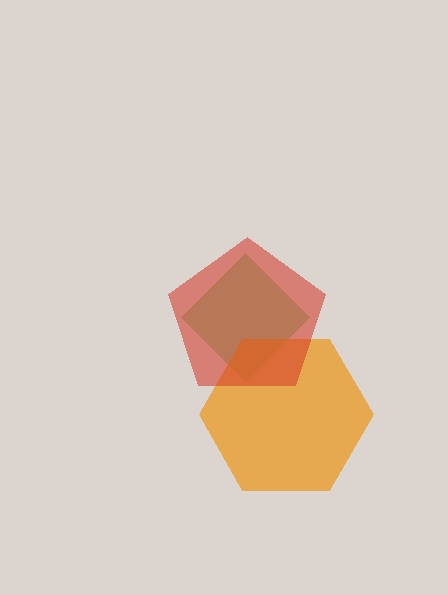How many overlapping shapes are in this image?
There are 3 overlapping shapes in the image.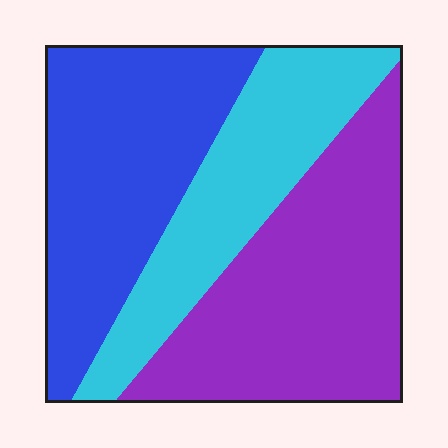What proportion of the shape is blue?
Blue takes up between a third and a half of the shape.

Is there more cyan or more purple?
Purple.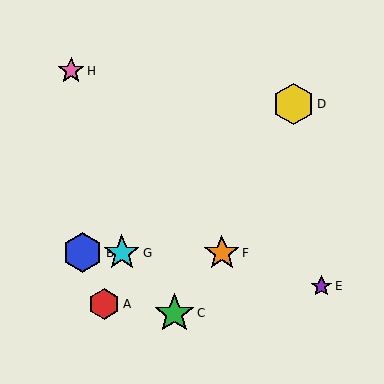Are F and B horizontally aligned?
Yes, both are at y≈253.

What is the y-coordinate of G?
Object G is at y≈253.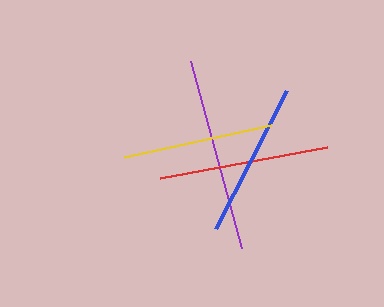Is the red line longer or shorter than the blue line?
The red line is longer than the blue line.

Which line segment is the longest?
The purple line is the longest at approximately 194 pixels.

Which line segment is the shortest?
The yellow line is the shortest at approximately 151 pixels.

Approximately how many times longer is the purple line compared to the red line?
The purple line is approximately 1.1 times the length of the red line.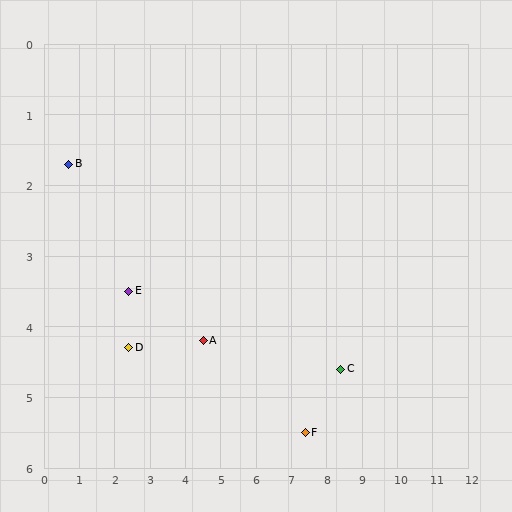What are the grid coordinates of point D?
Point D is at approximately (2.4, 4.3).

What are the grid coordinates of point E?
Point E is at approximately (2.4, 3.5).